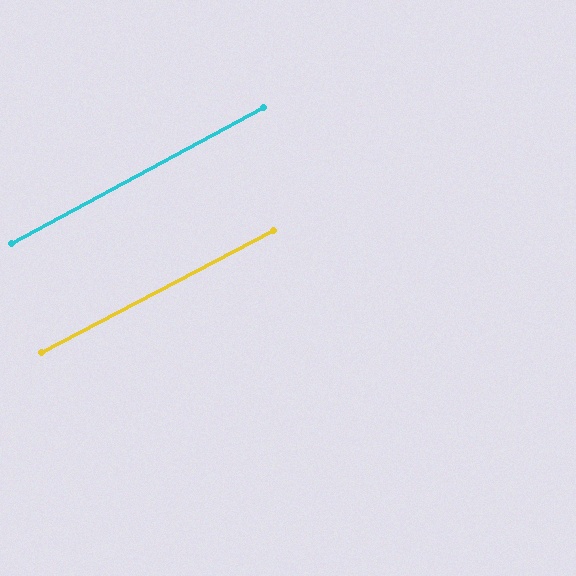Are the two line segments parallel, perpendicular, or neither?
Parallel — their directions differ by only 0.6°.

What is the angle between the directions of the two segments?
Approximately 1 degree.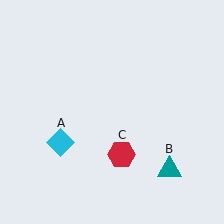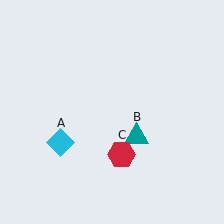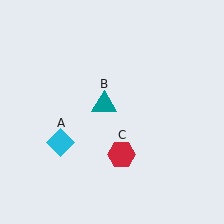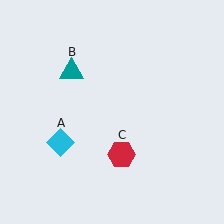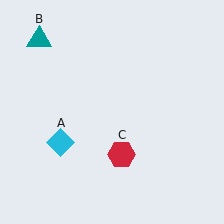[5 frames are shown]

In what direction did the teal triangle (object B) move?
The teal triangle (object B) moved up and to the left.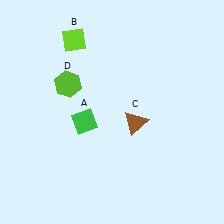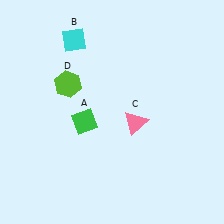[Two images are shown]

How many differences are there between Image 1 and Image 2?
There are 2 differences between the two images.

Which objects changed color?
B changed from lime to cyan. C changed from brown to pink.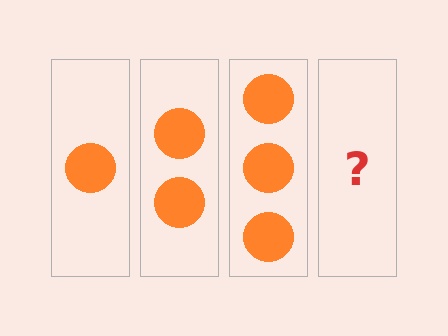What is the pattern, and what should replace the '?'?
The pattern is that each step adds one more circle. The '?' should be 4 circles.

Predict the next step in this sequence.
The next step is 4 circles.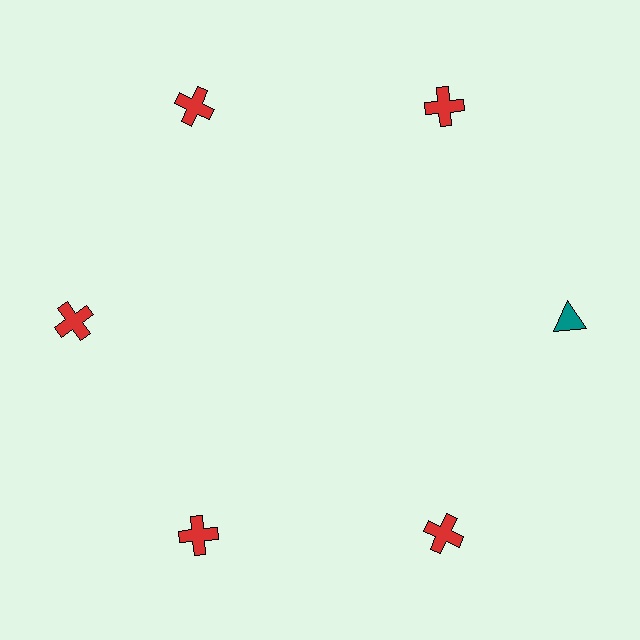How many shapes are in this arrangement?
There are 6 shapes arranged in a ring pattern.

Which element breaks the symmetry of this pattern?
The teal triangle at roughly the 3 o'clock position breaks the symmetry. All other shapes are red crosses.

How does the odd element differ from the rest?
It differs in both color (teal instead of red) and shape (triangle instead of cross).